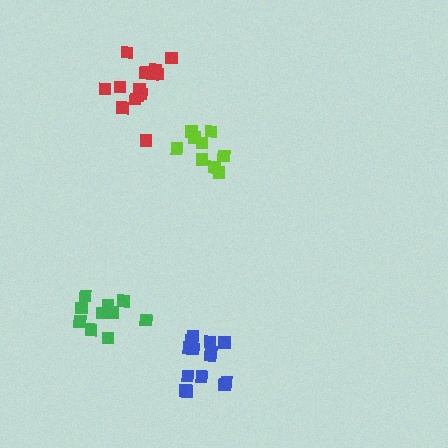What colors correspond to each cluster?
The clusters are colored: lime, blue, red, green.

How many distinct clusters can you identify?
There are 4 distinct clusters.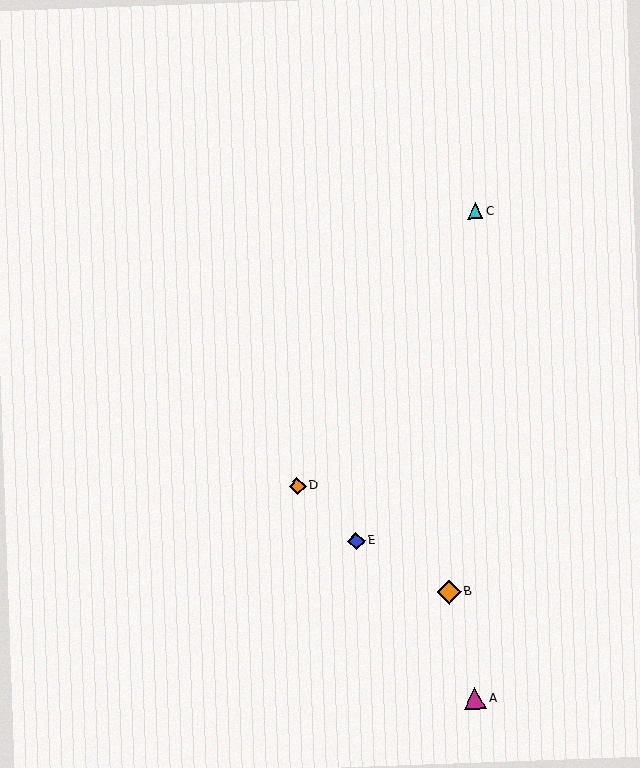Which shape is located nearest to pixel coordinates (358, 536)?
The blue diamond (labeled E) at (356, 541) is nearest to that location.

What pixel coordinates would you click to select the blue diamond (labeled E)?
Click at (356, 541) to select the blue diamond E.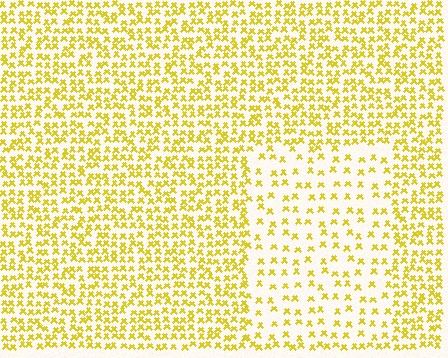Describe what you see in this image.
The image contains small yellow elements arranged at two different densities. A rectangle-shaped region is visible where the elements are less densely packed than the surrounding area.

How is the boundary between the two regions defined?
The boundary is defined by a change in element density (approximately 2.2x ratio). All elements are the same color, size, and shape.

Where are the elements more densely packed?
The elements are more densely packed outside the rectangle boundary.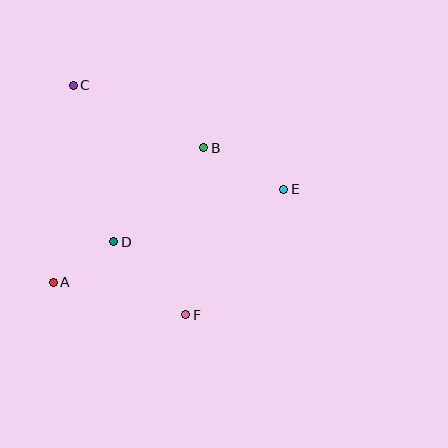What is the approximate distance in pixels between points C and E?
The distance between C and E is approximately 235 pixels.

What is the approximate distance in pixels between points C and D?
The distance between C and D is approximately 161 pixels.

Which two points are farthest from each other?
Points C and F are farthest from each other.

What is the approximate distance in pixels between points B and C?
The distance between B and C is approximately 145 pixels.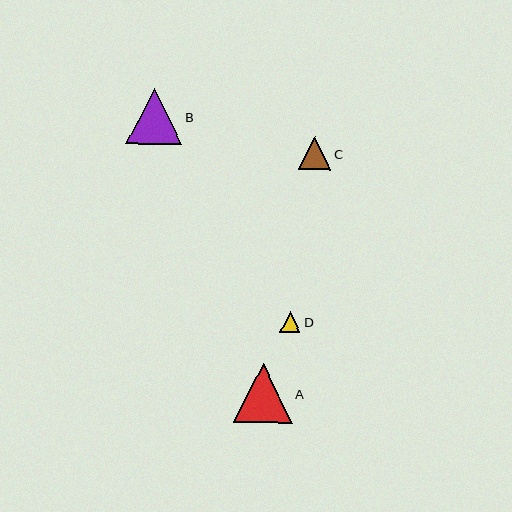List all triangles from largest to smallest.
From largest to smallest: A, B, C, D.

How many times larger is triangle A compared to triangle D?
Triangle A is approximately 2.8 times the size of triangle D.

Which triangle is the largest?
Triangle A is the largest with a size of approximately 59 pixels.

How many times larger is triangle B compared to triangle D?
Triangle B is approximately 2.7 times the size of triangle D.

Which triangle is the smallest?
Triangle D is the smallest with a size of approximately 21 pixels.